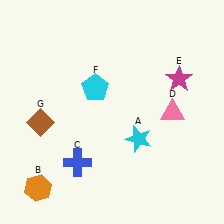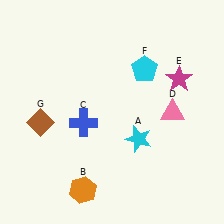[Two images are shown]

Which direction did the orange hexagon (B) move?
The orange hexagon (B) moved right.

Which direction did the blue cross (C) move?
The blue cross (C) moved up.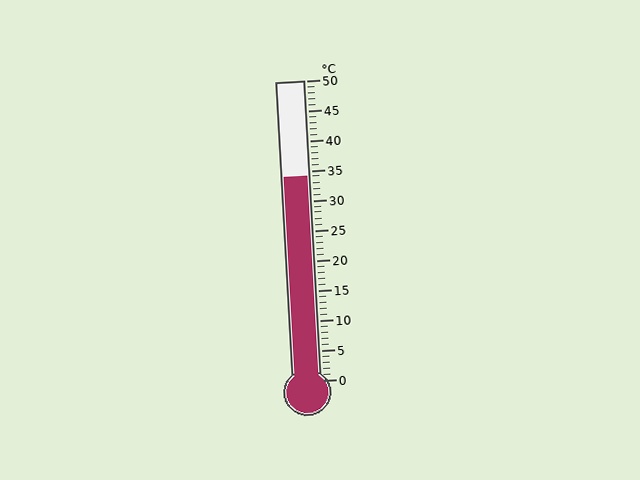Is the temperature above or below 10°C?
The temperature is above 10°C.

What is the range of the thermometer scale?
The thermometer scale ranges from 0°C to 50°C.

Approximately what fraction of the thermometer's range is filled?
The thermometer is filled to approximately 70% of its range.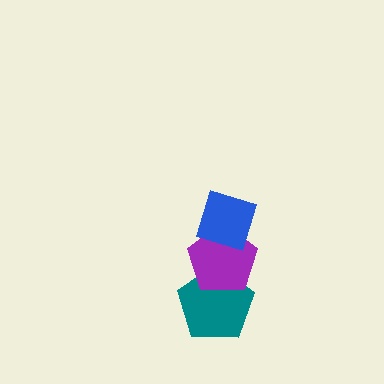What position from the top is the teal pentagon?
The teal pentagon is 3rd from the top.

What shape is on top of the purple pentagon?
The blue diamond is on top of the purple pentagon.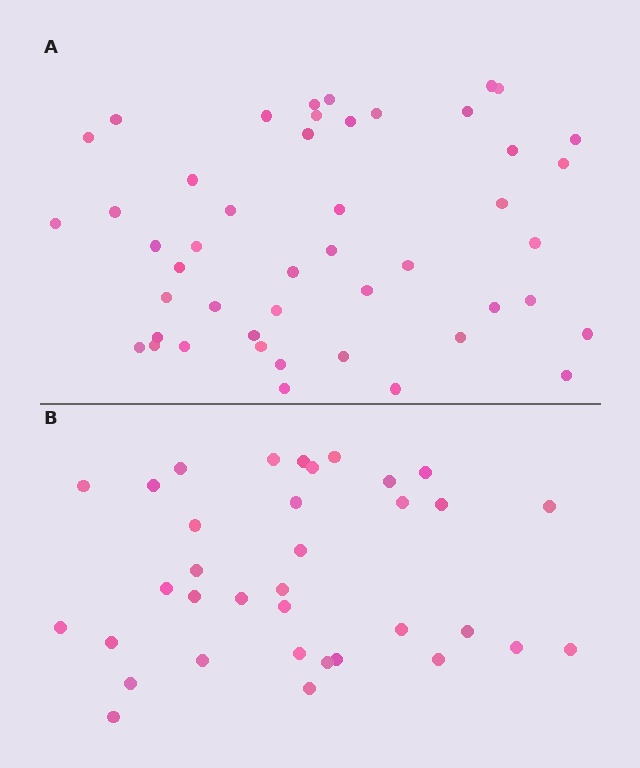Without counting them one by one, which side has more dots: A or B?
Region A (the top region) has more dots.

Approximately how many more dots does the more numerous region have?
Region A has roughly 12 or so more dots than region B.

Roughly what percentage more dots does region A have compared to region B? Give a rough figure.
About 35% more.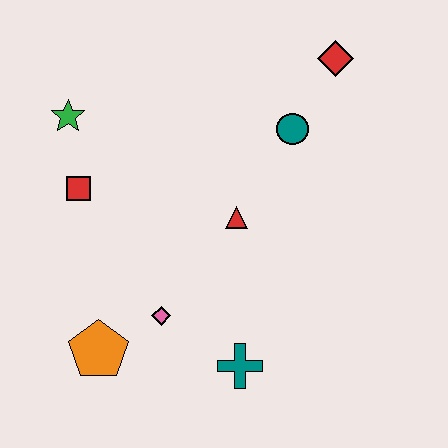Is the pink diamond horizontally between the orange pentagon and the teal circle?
Yes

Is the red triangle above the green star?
No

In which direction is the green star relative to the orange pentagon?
The green star is above the orange pentagon.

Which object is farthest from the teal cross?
The red diamond is farthest from the teal cross.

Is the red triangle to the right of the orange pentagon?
Yes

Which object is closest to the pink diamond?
The orange pentagon is closest to the pink diamond.